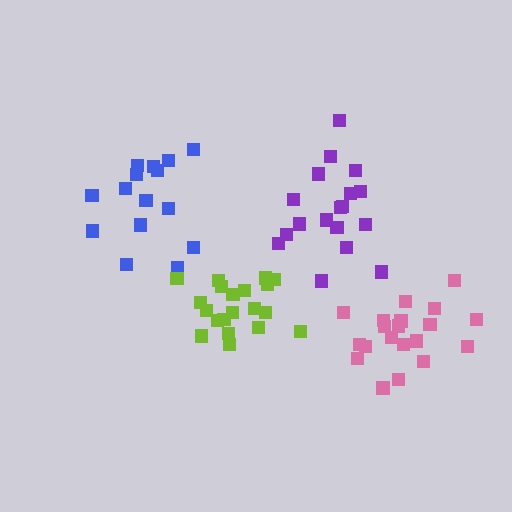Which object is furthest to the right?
The pink cluster is rightmost.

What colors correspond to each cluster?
The clusters are colored: pink, blue, purple, lime.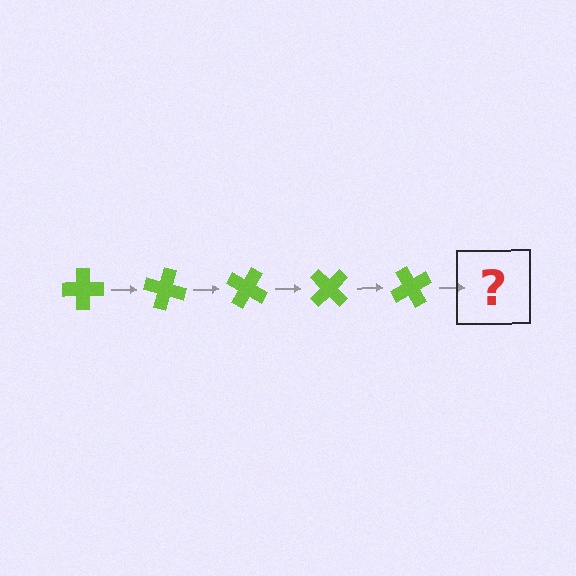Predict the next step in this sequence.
The next step is a lime cross rotated 75 degrees.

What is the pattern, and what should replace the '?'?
The pattern is that the cross rotates 15 degrees each step. The '?' should be a lime cross rotated 75 degrees.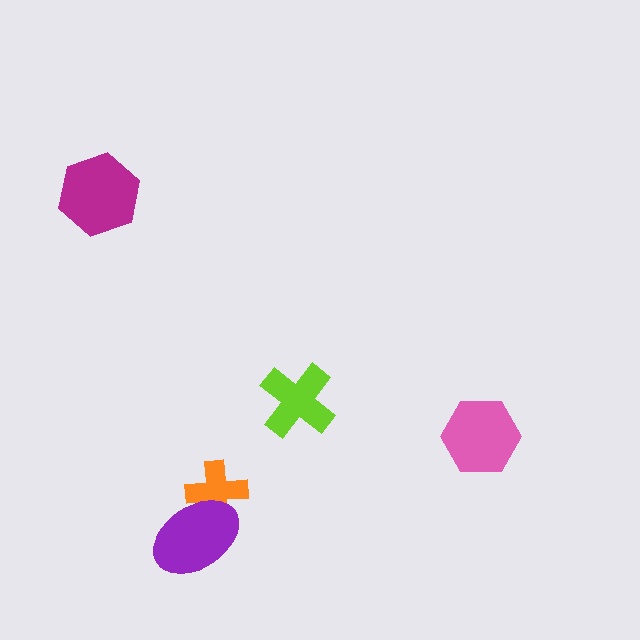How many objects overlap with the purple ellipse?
1 object overlaps with the purple ellipse.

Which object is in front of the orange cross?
The purple ellipse is in front of the orange cross.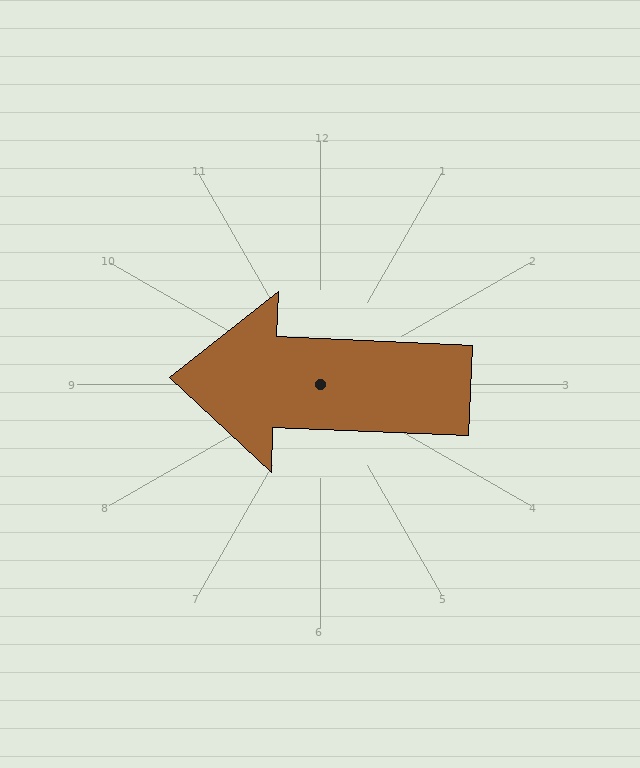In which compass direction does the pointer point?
West.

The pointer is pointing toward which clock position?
Roughly 9 o'clock.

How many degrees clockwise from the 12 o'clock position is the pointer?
Approximately 272 degrees.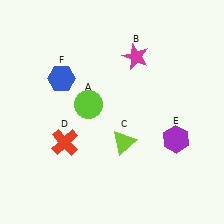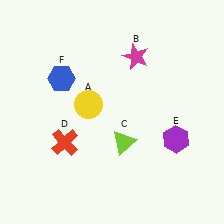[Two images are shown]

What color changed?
The circle (A) changed from lime in Image 1 to yellow in Image 2.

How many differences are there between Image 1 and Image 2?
There is 1 difference between the two images.